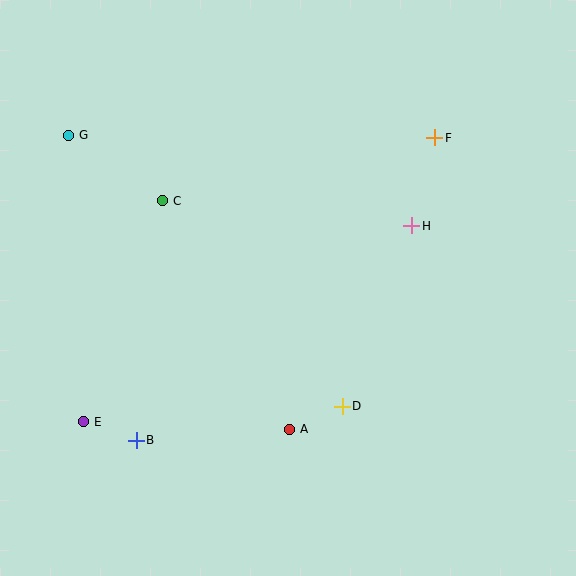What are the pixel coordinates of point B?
Point B is at (136, 440).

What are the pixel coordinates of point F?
Point F is at (435, 138).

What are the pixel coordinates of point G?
Point G is at (69, 135).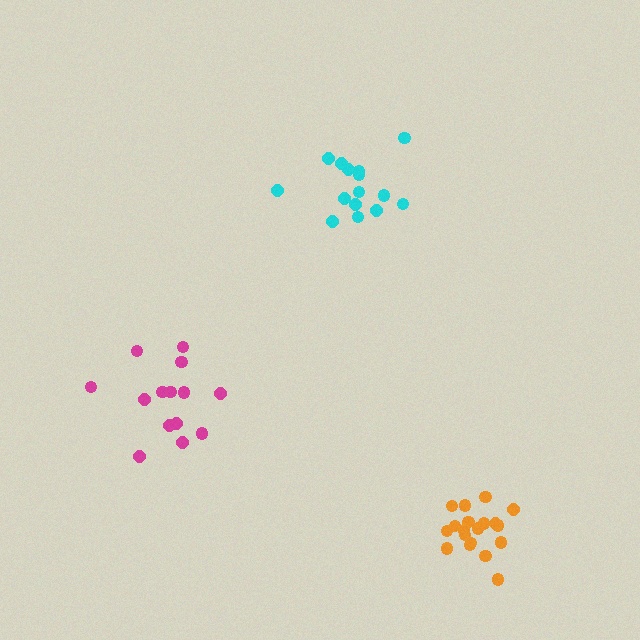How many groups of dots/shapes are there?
There are 3 groups.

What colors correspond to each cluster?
The clusters are colored: cyan, orange, magenta.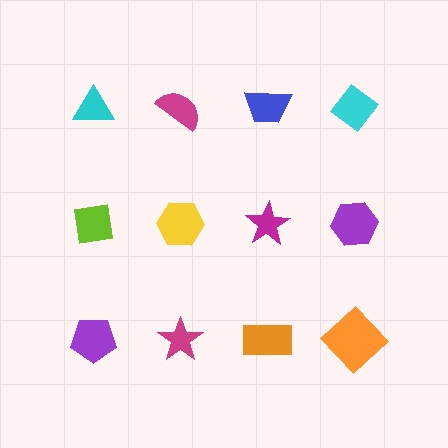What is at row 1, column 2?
A magenta semicircle.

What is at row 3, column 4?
An orange diamond.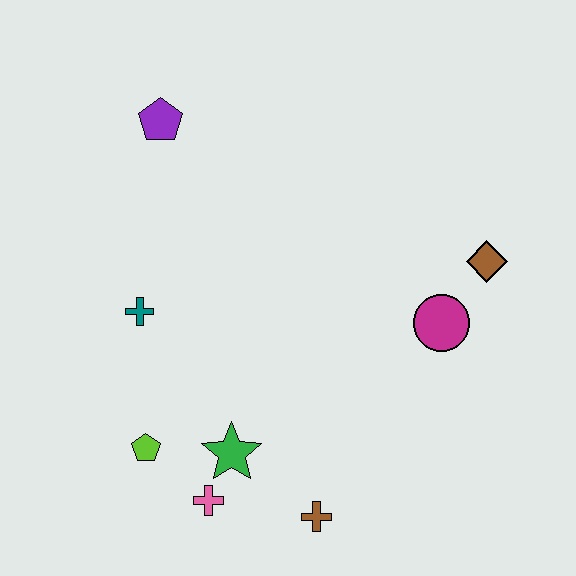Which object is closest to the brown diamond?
The magenta circle is closest to the brown diamond.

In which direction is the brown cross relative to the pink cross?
The brown cross is to the right of the pink cross.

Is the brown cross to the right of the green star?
Yes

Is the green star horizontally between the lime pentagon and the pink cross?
No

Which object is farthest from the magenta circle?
The purple pentagon is farthest from the magenta circle.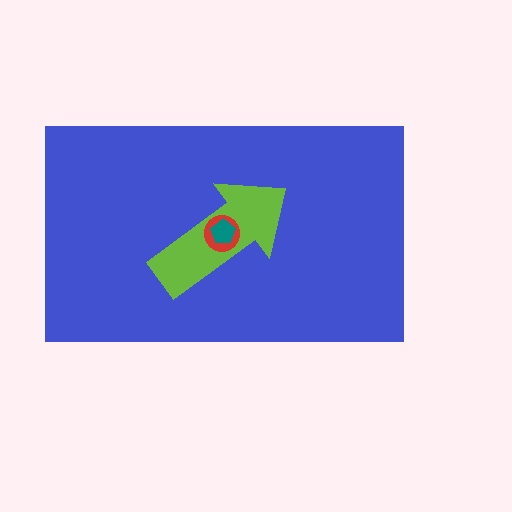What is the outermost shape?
The blue rectangle.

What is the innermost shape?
The teal pentagon.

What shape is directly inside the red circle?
The teal pentagon.